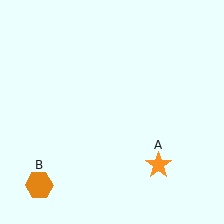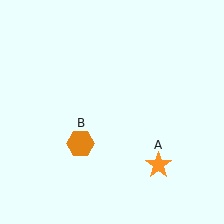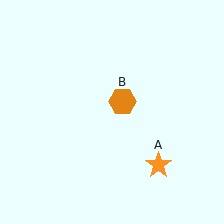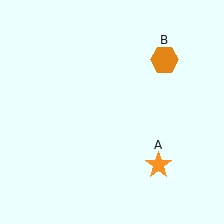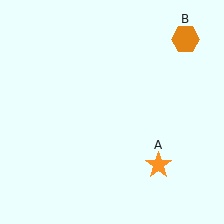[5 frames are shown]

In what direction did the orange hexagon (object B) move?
The orange hexagon (object B) moved up and to the right.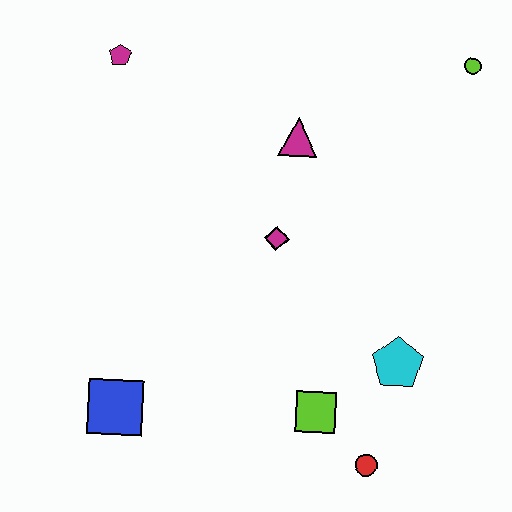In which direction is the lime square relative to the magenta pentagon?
The lime square is below the magenta pentagon.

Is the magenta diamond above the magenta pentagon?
No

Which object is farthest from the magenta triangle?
The red circle is farthest from the magenta triangle.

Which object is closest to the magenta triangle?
The magenta diamond is closest to the magenta triangle.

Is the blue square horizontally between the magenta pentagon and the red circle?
Yes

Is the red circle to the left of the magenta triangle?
No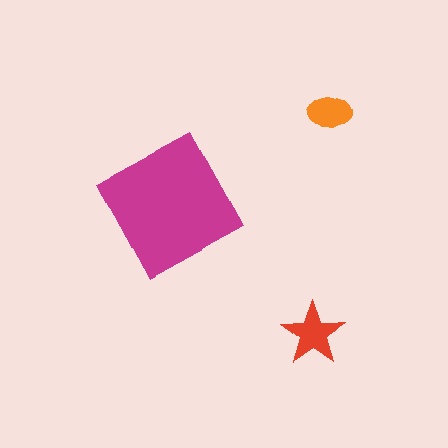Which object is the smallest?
The orange ellipse.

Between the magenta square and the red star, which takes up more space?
The magenta square.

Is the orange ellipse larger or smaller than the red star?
Smaller.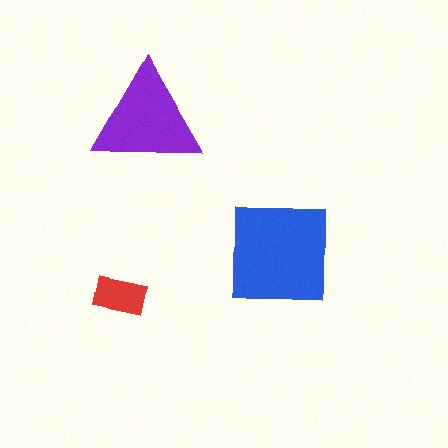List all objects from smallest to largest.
The red rectangle, the purple triangle, the blue square.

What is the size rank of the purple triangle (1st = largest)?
2nd.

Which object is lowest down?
The red rectangle is bottommost.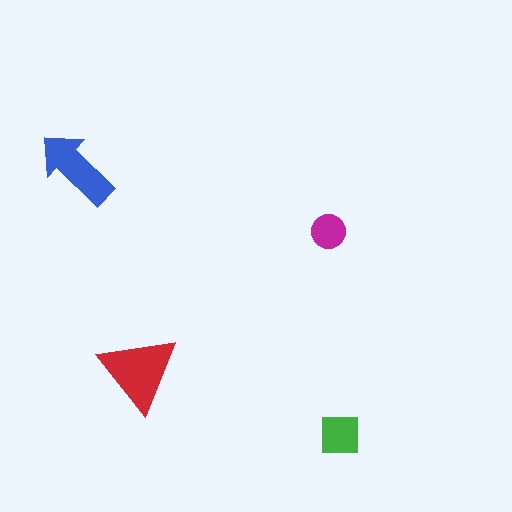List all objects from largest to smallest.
The red triangle, the blue arrow, the green square, the magenta circle.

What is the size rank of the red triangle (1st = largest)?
1st.